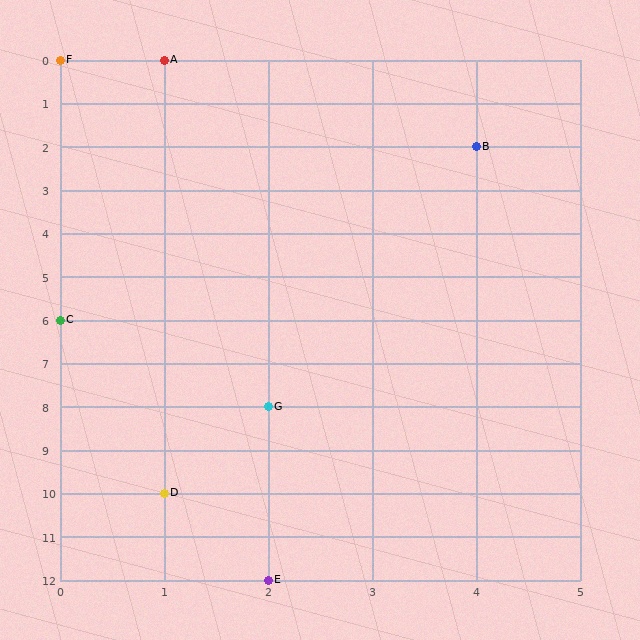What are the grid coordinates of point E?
Point E is at grid coordinates (2, 12).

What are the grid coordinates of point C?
Point C is at grid coordinates (0, 6).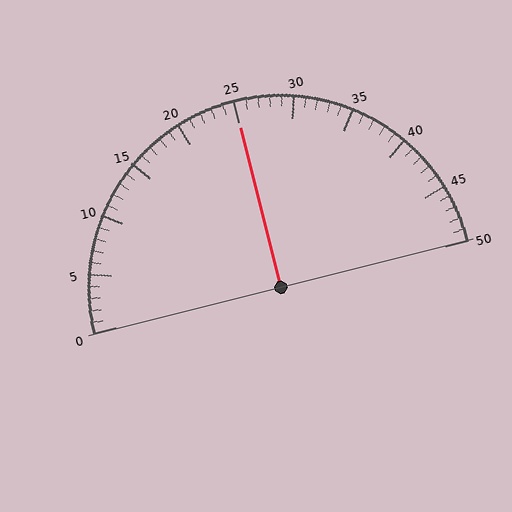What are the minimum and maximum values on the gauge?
The gauge ranges from 0 to 50.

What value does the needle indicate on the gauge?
The needle indicates approximately 25.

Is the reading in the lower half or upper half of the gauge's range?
The reading is in the upper half of the range (0 to 50).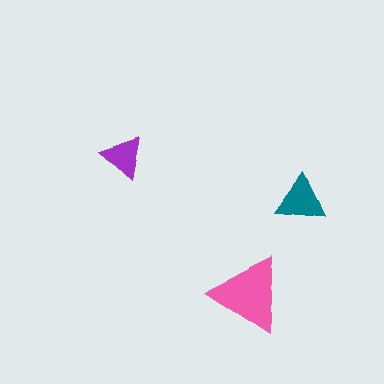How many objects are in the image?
There are 3 objects in the image.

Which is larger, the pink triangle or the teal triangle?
The pink one.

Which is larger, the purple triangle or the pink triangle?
The pink one.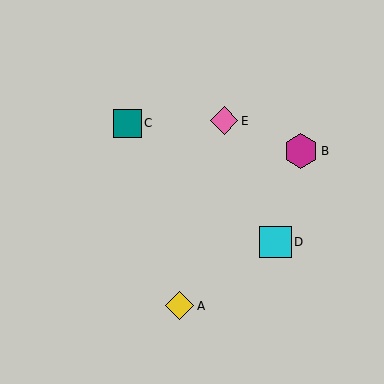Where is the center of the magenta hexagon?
The center of the magenta hexagon is at (301, 151).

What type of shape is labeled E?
Shape E is a pink diamond.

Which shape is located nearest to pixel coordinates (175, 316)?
The yellow diamond (labeled A) at (180, 306) is nearest to that location.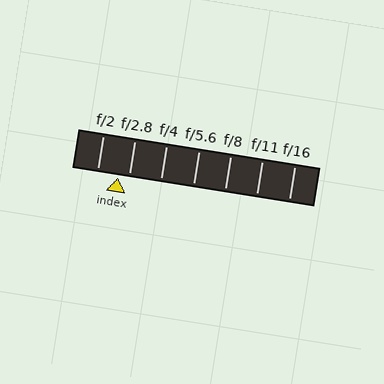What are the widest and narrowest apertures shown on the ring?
The widest aperture shown is f/2 and the narrowest is f/16.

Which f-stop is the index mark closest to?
The index mark is closest to f/2.8.